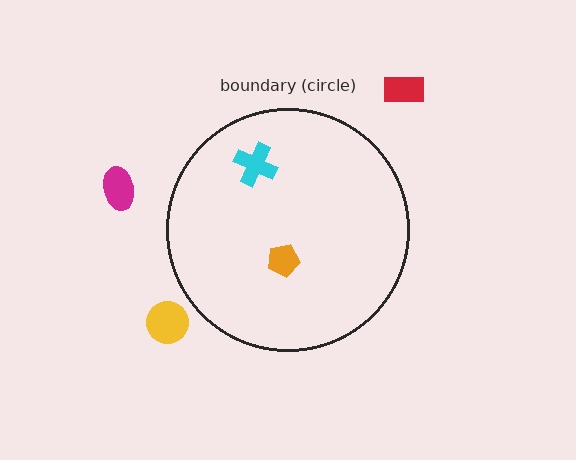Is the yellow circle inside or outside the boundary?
Outside.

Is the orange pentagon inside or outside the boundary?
Inside.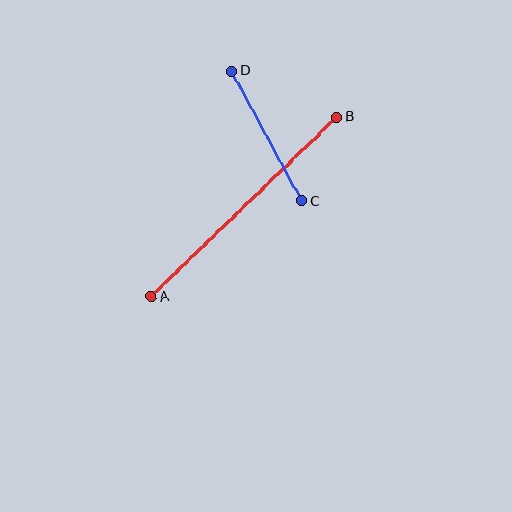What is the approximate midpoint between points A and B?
The midpoint is at approximately (244, 207) pixels.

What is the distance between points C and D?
The distance is approximately 148 pixels.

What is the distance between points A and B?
The distance is approximately 258 pixels.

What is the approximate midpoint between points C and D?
The midpoint is at approximately (267, 136) pixels.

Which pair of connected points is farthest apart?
Points A and B are farthest apart.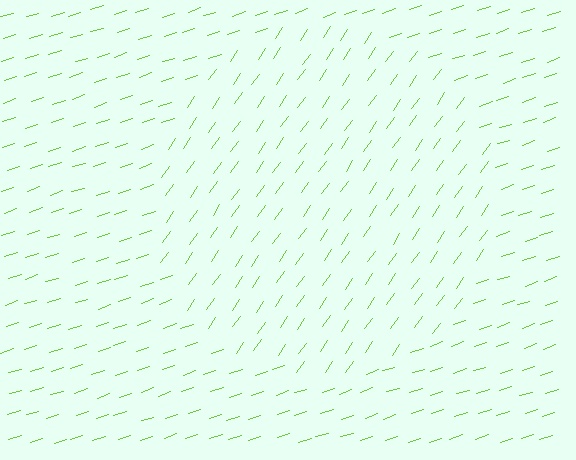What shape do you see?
I see a circle.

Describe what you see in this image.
The image is filled with small lime line segments. A circle region in the image has lines oriented differently from the surrounding lines, creating a visible texture boundary.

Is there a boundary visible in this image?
Yes, there is a texture boundary formed by a change in line orientation.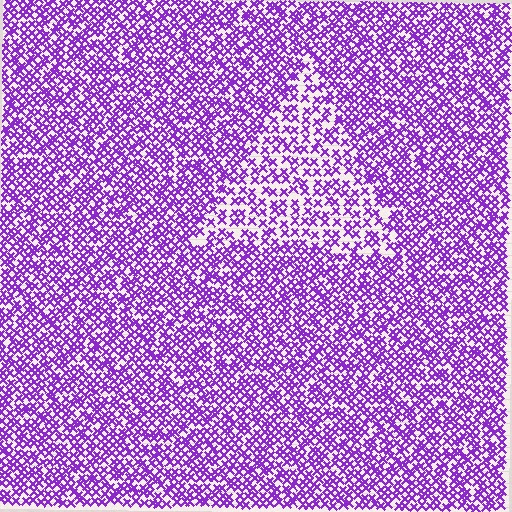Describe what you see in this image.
The image contains small purple elements arranged at two different densities. A triangle-shaped region is visible where the elements are less densely packed than the surrounding area.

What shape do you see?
I see a triangle.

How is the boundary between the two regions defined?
The boundary is defined by a change in element density (approximately 1.7x ratio). All elements are the same color, size, and shape.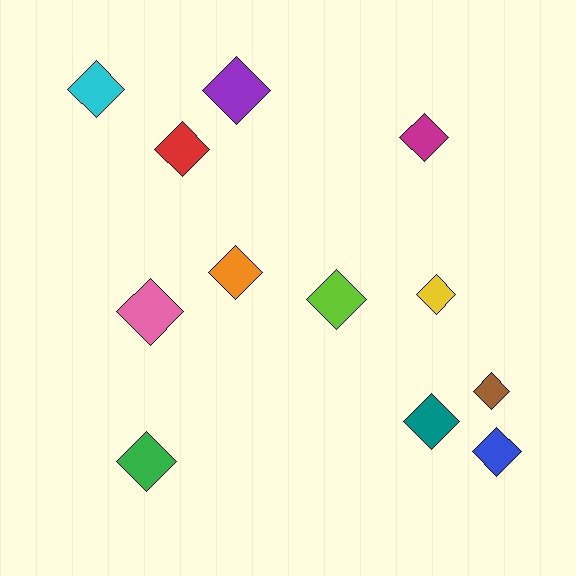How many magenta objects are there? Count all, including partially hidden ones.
There is 1 magenta object.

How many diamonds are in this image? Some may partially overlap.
There are 12 diamonds.